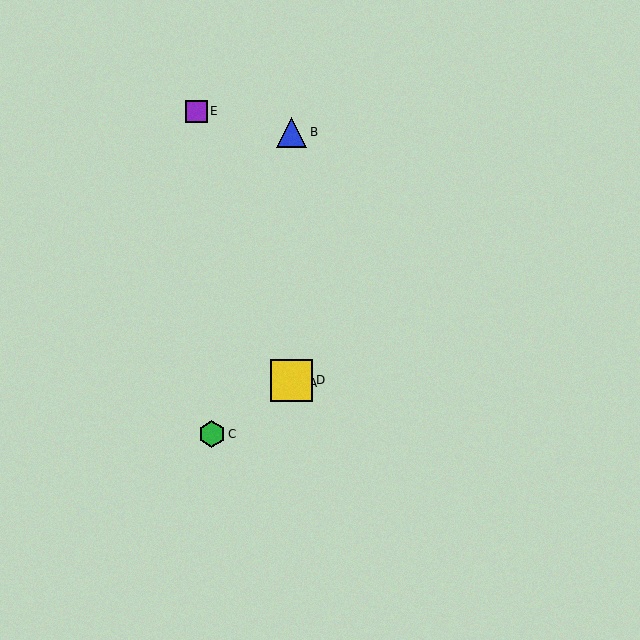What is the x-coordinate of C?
Object C is at x≈212.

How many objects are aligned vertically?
3 objects (A, B, D) are aligned vertically.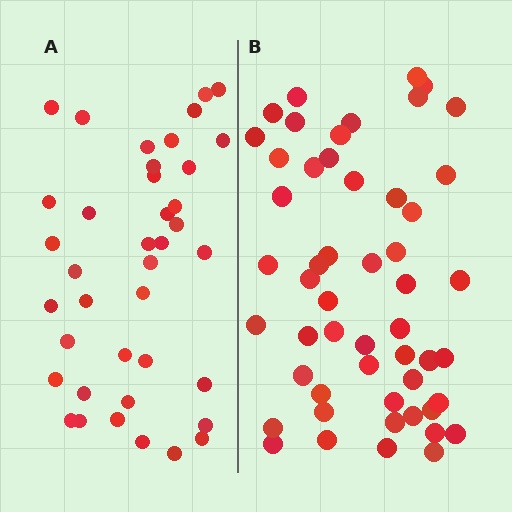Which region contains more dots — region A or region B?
Region B (the right region) has more dots.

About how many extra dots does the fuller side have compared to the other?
Region B has approximately 15 more dots than region A.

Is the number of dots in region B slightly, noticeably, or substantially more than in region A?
Region B has noticeably more, but not dramatically so. The ratio is roughly 1.3 to 1.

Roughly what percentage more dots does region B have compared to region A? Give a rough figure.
About 35% more.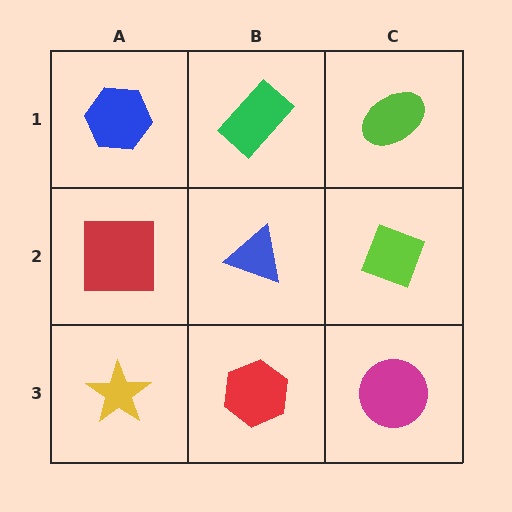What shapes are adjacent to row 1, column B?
A blue triangle (row 2, column B), a blue hexagon (row 1, column A), a lime ellipse (row 1, column C).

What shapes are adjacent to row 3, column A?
A red square (row 2, column A), a red hexagon (row 3, column B).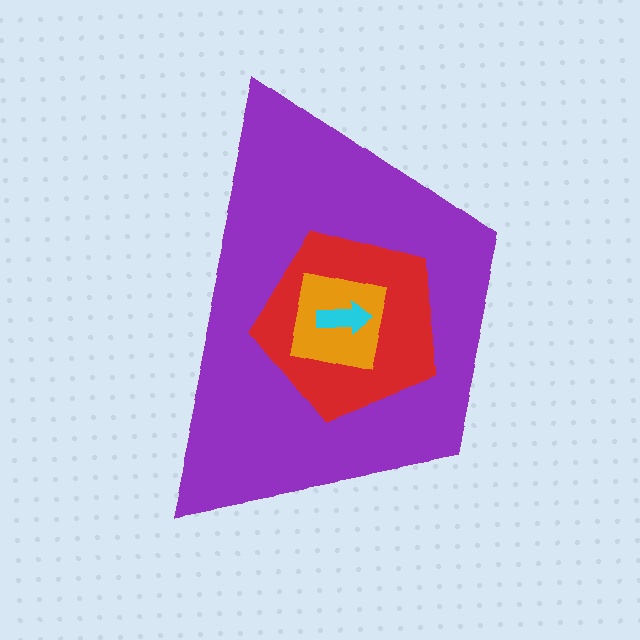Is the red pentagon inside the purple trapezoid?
Yes.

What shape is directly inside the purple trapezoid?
The red pentagon.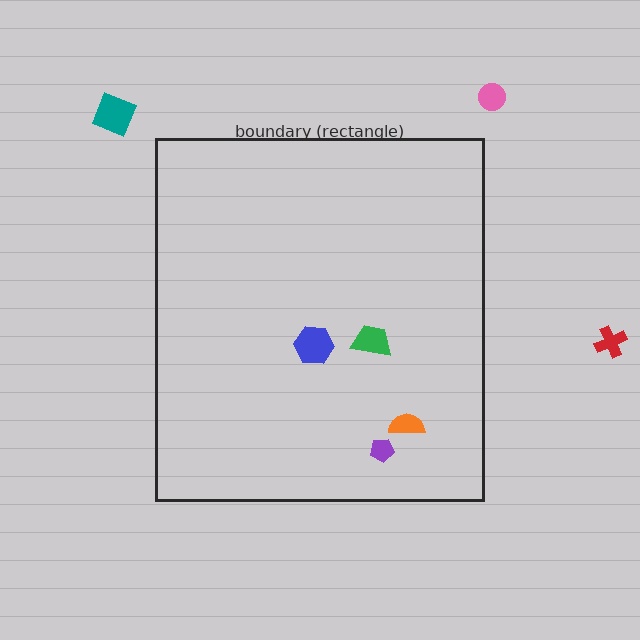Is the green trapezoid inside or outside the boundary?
Inside.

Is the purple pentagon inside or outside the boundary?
Inside.